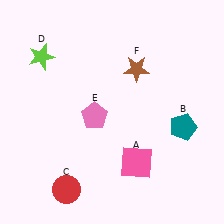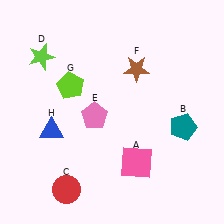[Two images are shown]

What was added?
A lime pentagon (G), a blue triangle (H) were added in Image 2.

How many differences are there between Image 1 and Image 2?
There are 2 differences between the two images.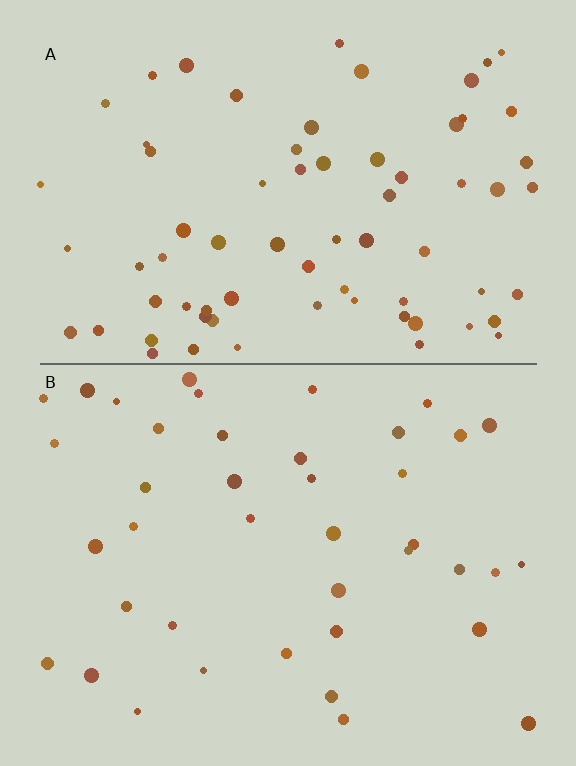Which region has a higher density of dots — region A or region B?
A (the top).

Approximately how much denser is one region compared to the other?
Approximately 1.7× — region A over region B.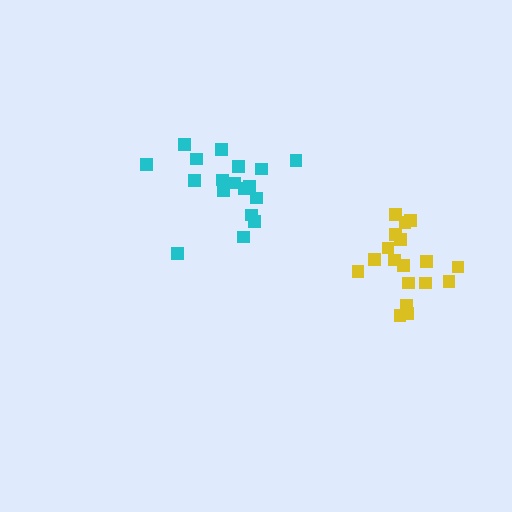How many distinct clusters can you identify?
There are 2 distinct clusters.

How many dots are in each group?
Group 1: 18 dots, Group 2: 18 dots (36 total).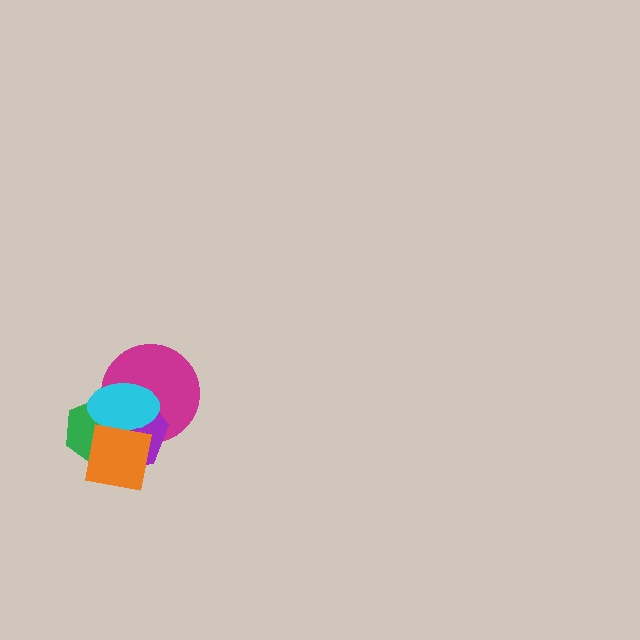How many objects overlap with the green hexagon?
4 objects overlap with the green hexagon.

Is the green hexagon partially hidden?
Yes, it is partially covered by another shape.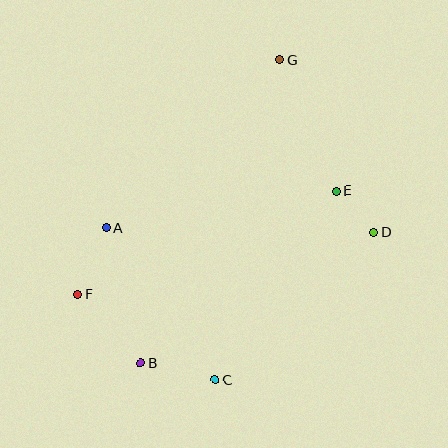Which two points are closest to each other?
Points D and E are closest to each other.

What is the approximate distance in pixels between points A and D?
The distance between A and D is approximately 268 pixels.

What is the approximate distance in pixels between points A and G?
The distance between A and G is approximately 242 pixels.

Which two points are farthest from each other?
Points B and G are farthest from each other.